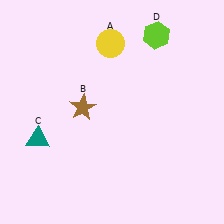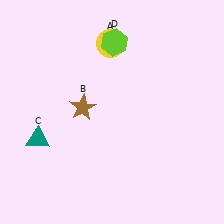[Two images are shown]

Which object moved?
The lime hexagon (D) moved left.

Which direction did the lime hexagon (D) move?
The lime hexagon (D) moved left.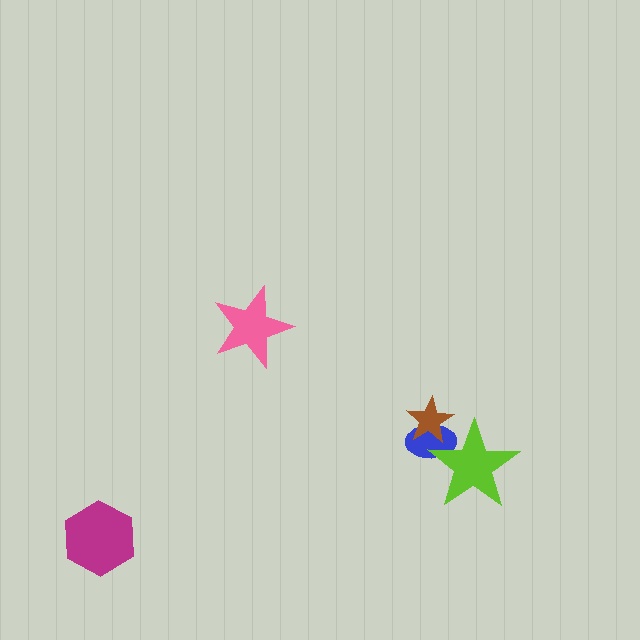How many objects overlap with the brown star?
2 objects overlap with the brown star.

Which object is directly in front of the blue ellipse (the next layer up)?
The lime star is directly in front of the blue ellipse.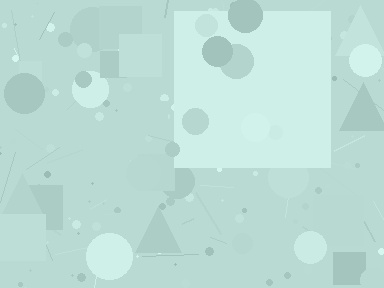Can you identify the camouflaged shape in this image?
The camouflaged shape is a square.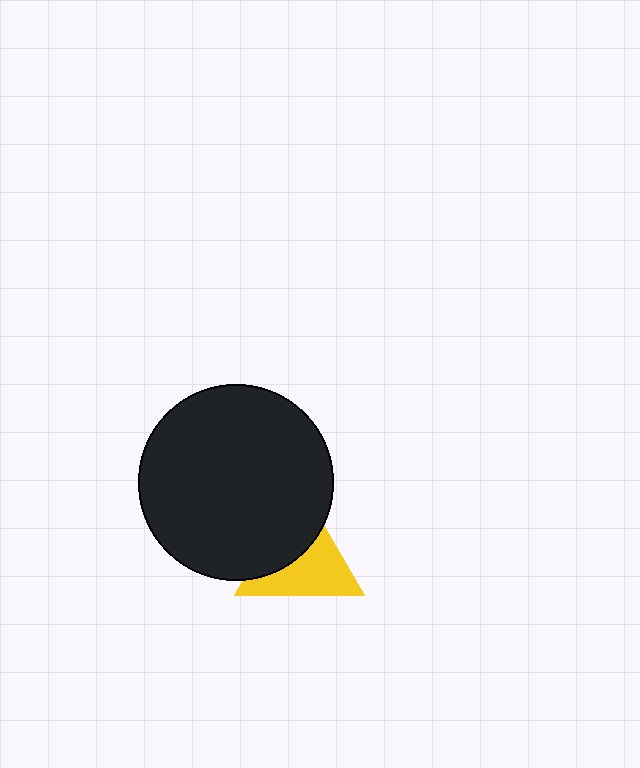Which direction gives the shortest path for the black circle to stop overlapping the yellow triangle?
Moving toward the upper-left gives the shortest separation.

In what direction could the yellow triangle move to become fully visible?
The yellow triangle could move toward the lower-right. That would shift it out from behind the black circle entirely.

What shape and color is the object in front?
The object in front is a black circle.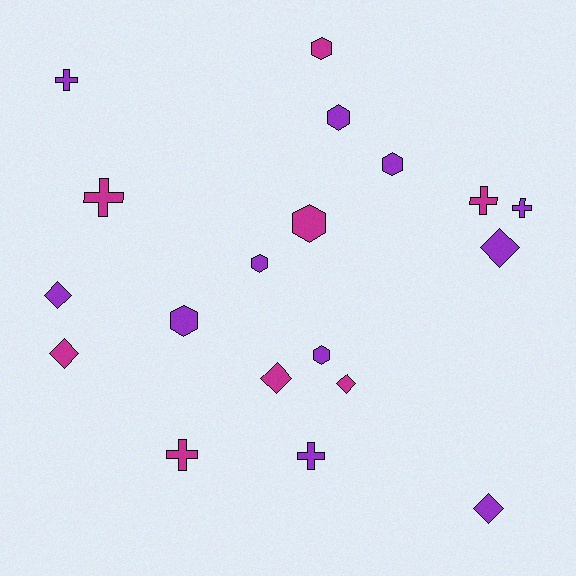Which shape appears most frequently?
Hexagon, with 7 objects.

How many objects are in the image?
There are 19 objects.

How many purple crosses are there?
There are 3 purple crosses.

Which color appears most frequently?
Purple, with 11 objects.